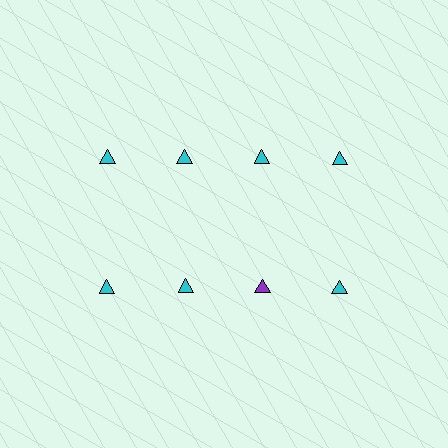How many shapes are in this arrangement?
There are 8 shapes arranged in a grid pattern.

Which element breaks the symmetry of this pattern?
The purple triangle in the second row, center column breaks the symmetry. All other shapes are cyan triangles.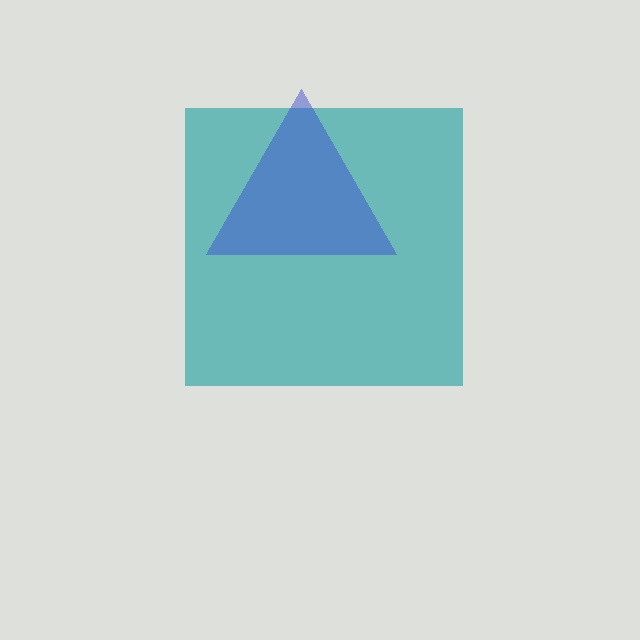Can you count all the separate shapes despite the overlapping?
Yes, there are 2 separate shapes.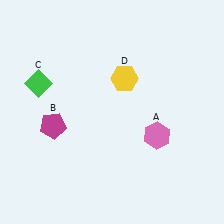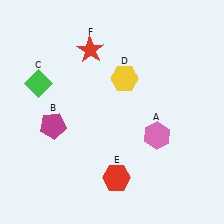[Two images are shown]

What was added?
A red hexagon (E), a red star (F) were added in Image 2.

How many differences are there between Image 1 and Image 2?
There are 2 differences between the two images.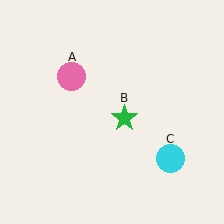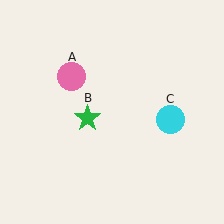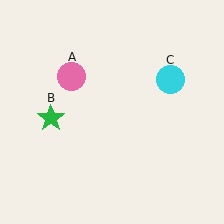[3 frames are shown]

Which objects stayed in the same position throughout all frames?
Pink circle (object A) remained stationary.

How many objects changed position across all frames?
2 objects changed position: green star (object B), cyan circle (object C).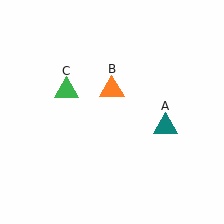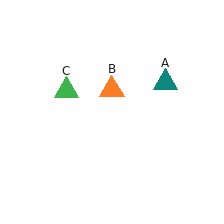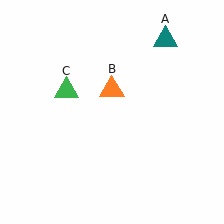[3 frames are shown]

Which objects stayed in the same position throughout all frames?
Orange triangle (object B) and green triangle (object C) remained stationary.